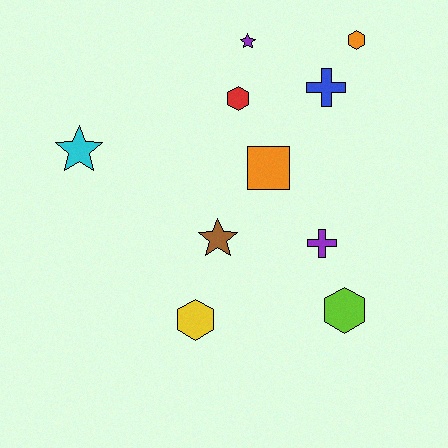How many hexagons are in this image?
There are 4 hexagons.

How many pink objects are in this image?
There are no pink objects.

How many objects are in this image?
There are 10 objects.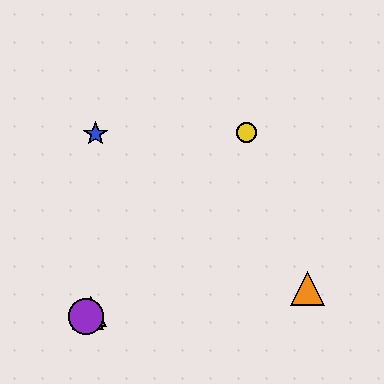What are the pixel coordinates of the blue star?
The blue star is at (95, 134).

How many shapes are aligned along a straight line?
4 shapes (the red triangle, the green triangle, the yellow circle, the purple circle) are aligned along a straight line.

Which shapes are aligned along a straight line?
The red triangle, the green triangle, the yellow circle, the purple circle are aligned along a straight line.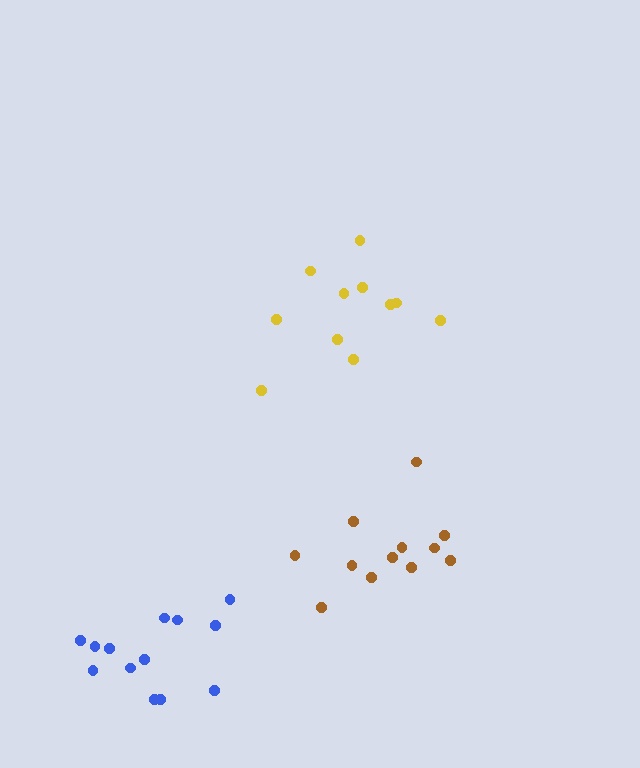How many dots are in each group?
Group 1: 12 dots, Group 2: 11 dots, Group 3: 13 dots (36 total).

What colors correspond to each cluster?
The clusters are colored: brown, yellow, blue.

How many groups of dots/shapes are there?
There are 3 groups.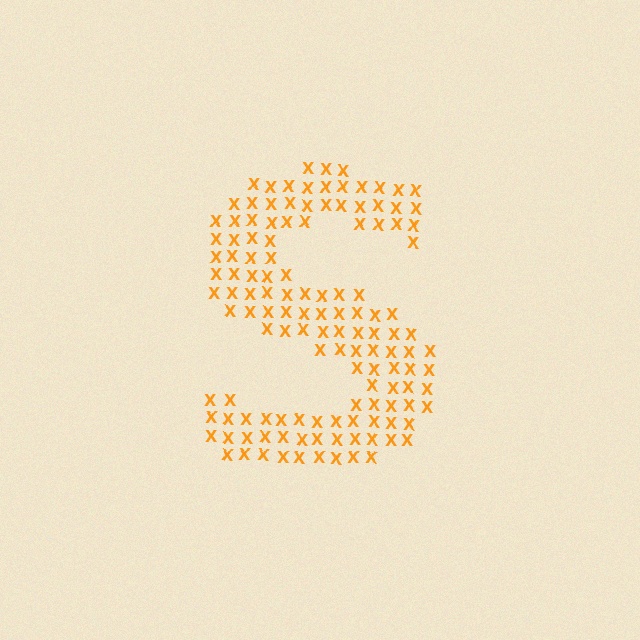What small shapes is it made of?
It is made of small letter X's.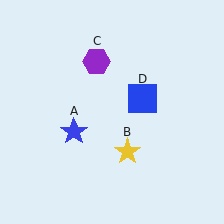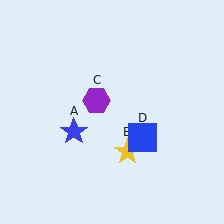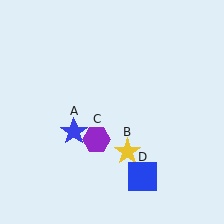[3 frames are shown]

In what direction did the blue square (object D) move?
The blue square (object D) moved down.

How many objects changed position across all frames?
2 objects changed position: purple hexagon (object C), blue square (object D).